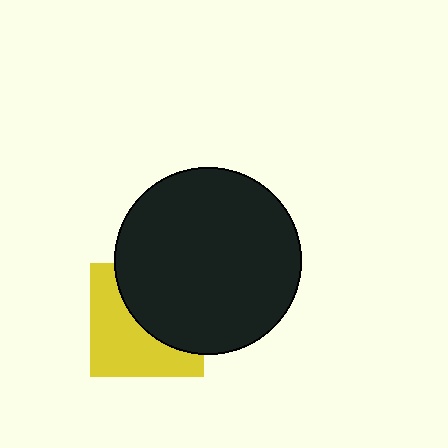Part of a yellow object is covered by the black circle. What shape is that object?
It is a square.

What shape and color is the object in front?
The object in front is a black circle.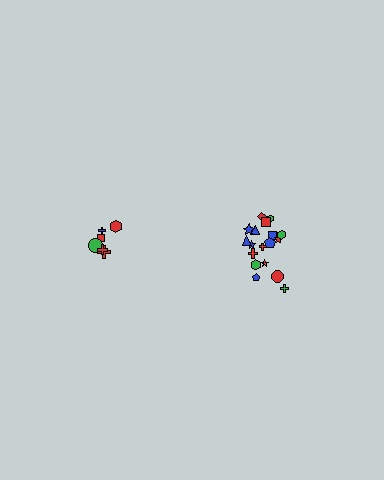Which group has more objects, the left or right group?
The right group.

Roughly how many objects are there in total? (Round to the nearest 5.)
Roughly 25 objects in total.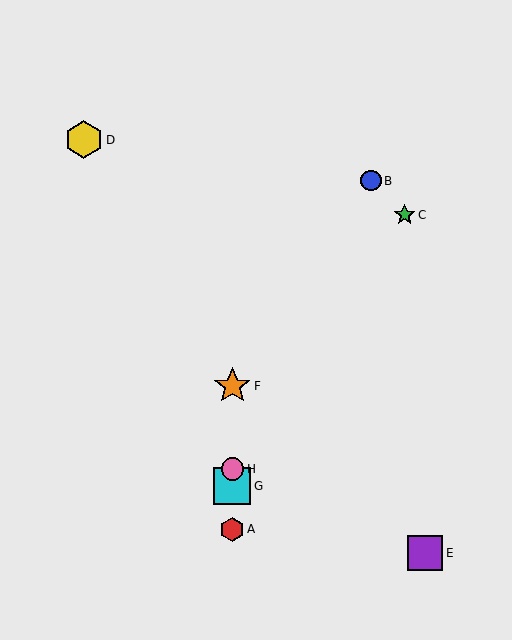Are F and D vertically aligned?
No, F is at x≈232 and D is at x≈84.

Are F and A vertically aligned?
Yes, both are at x≈232.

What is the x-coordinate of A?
Object A is at x≈232.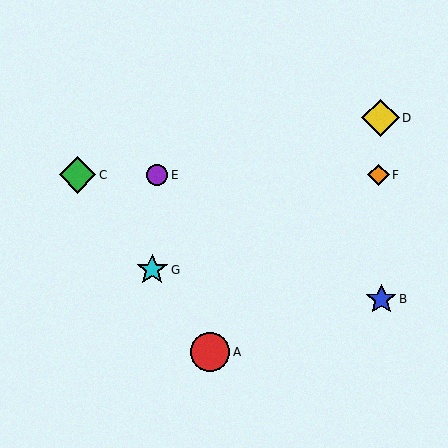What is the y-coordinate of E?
Object E is at y≈175.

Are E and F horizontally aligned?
Yes, both are at y≈175.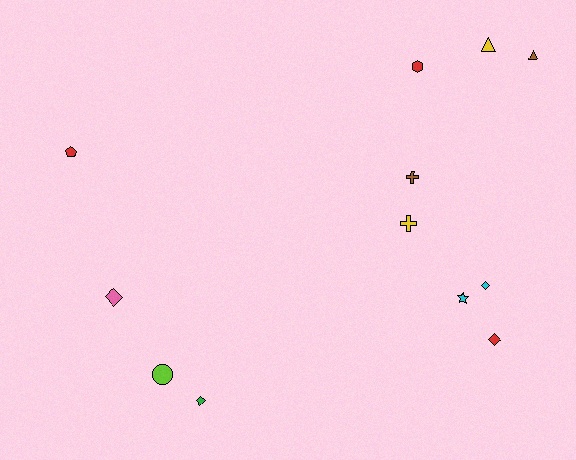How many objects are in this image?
There are 12 objects.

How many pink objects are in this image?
There is 1 pink object.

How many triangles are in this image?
There are 2 triangles.